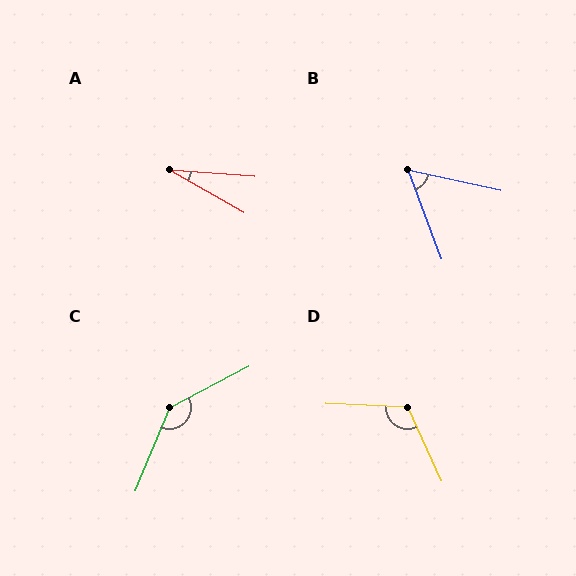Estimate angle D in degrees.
Approximately 117 degrees.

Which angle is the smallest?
A, at approximately 25 degrees.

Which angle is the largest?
C, at approximately 140 degrees.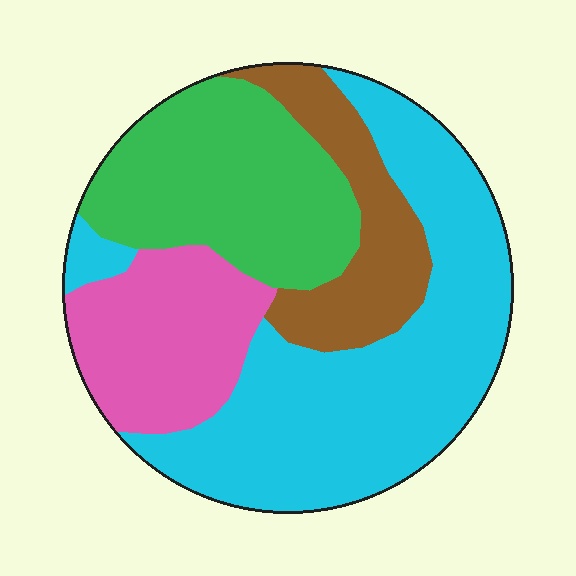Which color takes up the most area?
Cyan, at roughly 45%.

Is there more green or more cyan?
Cyan.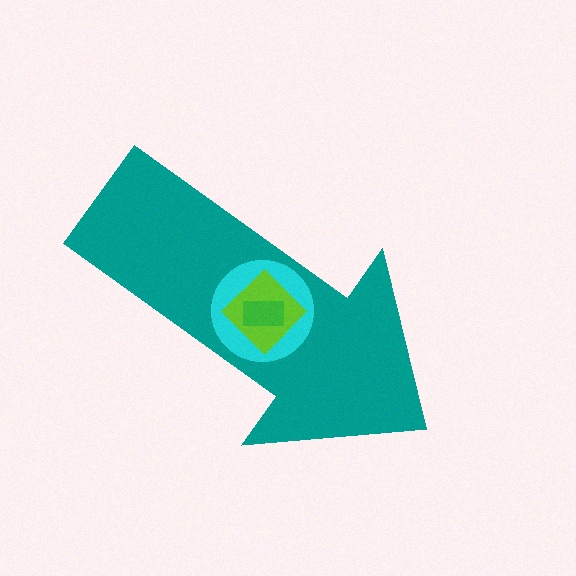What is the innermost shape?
The green rectangle.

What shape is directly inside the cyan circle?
The lime diamond.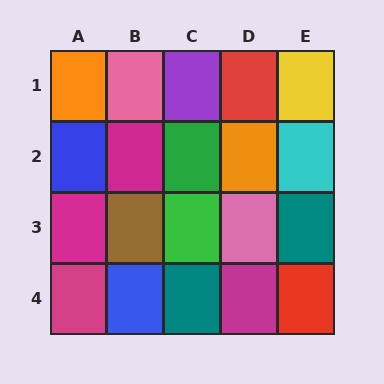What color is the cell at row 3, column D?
Pink.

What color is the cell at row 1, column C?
Purple.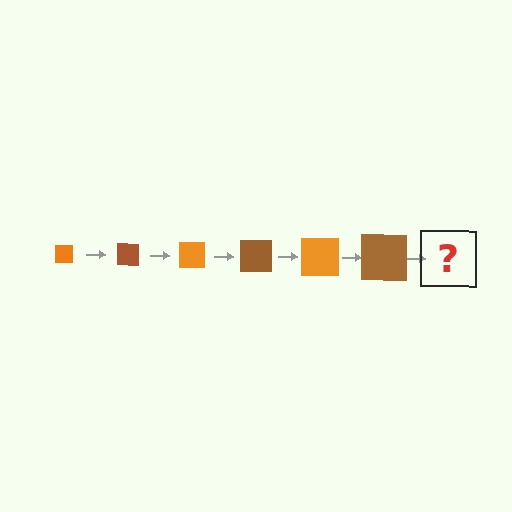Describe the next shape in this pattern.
It should be an orange square, larger than the previous one.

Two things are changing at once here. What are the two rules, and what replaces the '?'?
The two rules are that the square grows larger each step and the color cycles through orange and brown. The '?' should be an orange square, larger than the previous one.